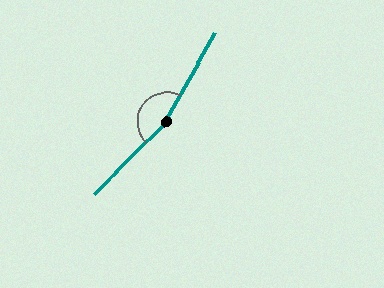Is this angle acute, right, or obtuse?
It is obtuse.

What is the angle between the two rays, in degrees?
Approximately 164 degrees.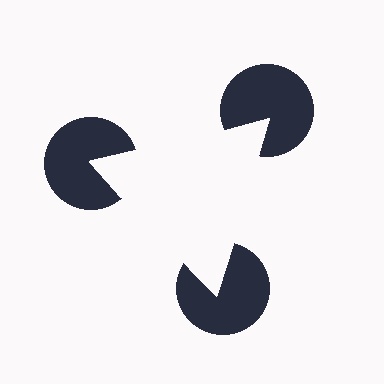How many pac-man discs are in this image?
There are 3 — one at each vertex of the illusory triangle.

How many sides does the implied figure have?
3 sides.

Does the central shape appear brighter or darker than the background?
It typically appears slightly brighter than the background, even though no actual brightness change is drawn.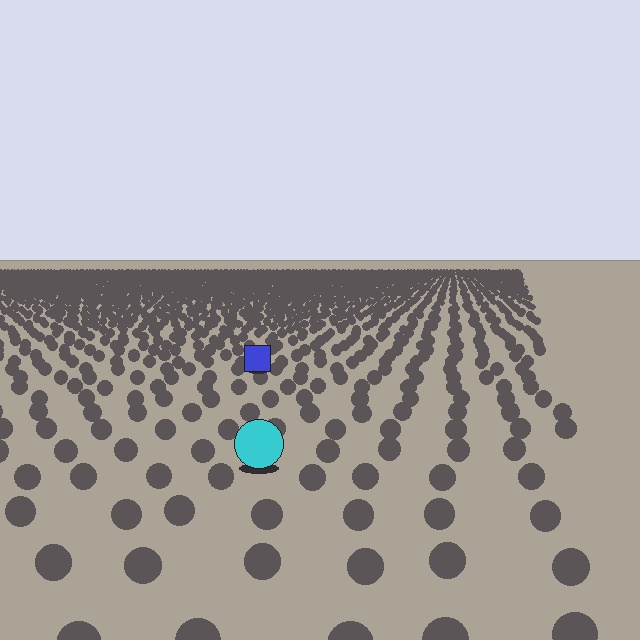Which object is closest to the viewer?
The cyan circle is closest. The texture marks near it are larger and more spread out.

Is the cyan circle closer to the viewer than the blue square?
Yes. The cyan circle is closer — you can tell from the texture gradient: the ground texture is coarser near it.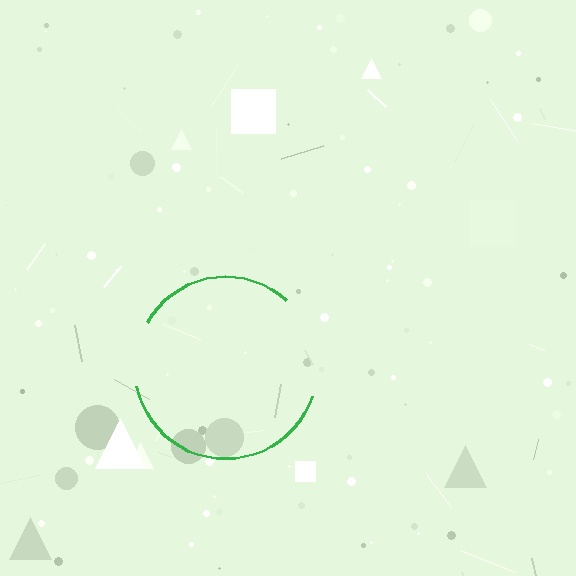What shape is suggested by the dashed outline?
The dashed outline suggests a circle.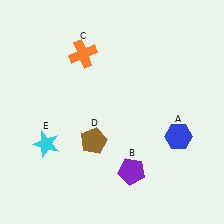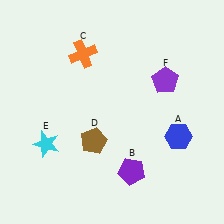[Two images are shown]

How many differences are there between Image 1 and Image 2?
There is 1 difference between the two images.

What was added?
A purple pentagon (F) was added in Image 2.